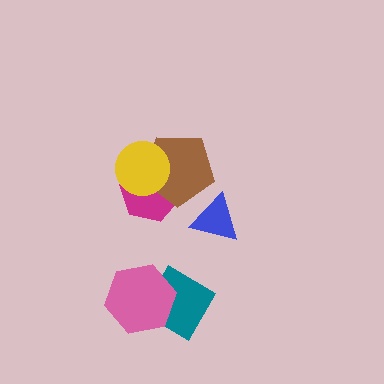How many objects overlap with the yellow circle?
2 objects overlap with the yellow circle.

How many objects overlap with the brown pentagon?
2 objects overlap with the brown pentagon.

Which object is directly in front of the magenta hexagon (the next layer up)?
The brown pentagon is directly in front of the magenta hexagon.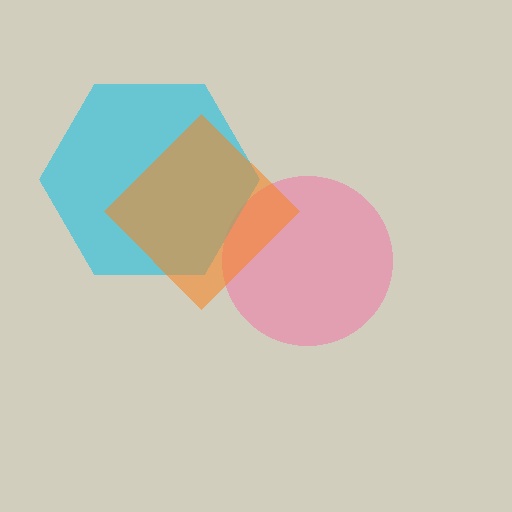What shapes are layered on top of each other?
The layered shapes are: a pink circle, a cyan hexagon, an orange diamond.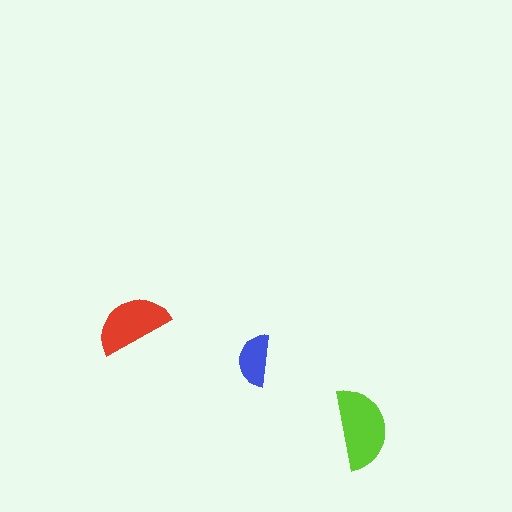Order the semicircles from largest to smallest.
the lime one, the red one, the blue one.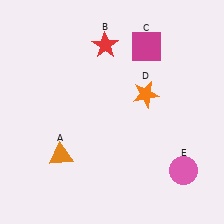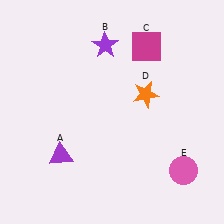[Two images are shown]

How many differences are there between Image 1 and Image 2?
There are 2 differences between the two images.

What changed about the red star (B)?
In Image 1, B is red. In Image 2, it changed to purple.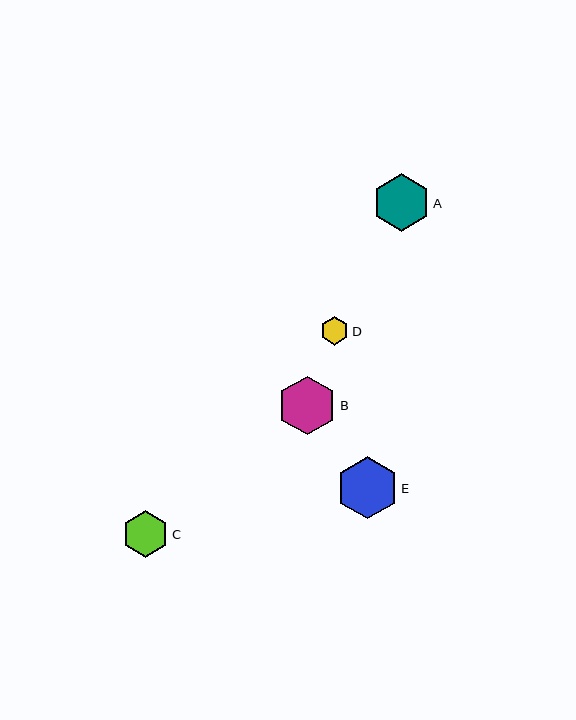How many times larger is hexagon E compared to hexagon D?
Hexagon E is approximately 2.2 times the size of hexagon D.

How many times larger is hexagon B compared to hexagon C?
Hexagon B is approximately 1.3 times the size of hexagon C.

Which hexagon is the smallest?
Hexagon D is the smallest with a size of approximately 29 pixels.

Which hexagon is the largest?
Hexagon E is the largest with a size of approximately 62 pixels.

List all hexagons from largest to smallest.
From largest to smallest: E, B, A, C, D.